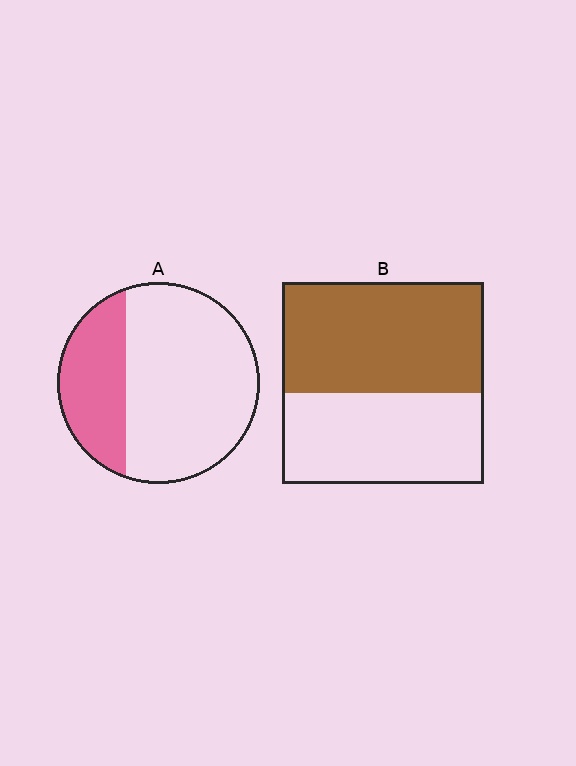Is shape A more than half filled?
No.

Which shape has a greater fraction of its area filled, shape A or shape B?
Shape B.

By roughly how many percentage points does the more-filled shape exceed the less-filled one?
By roughly 25 percentage points (B over A).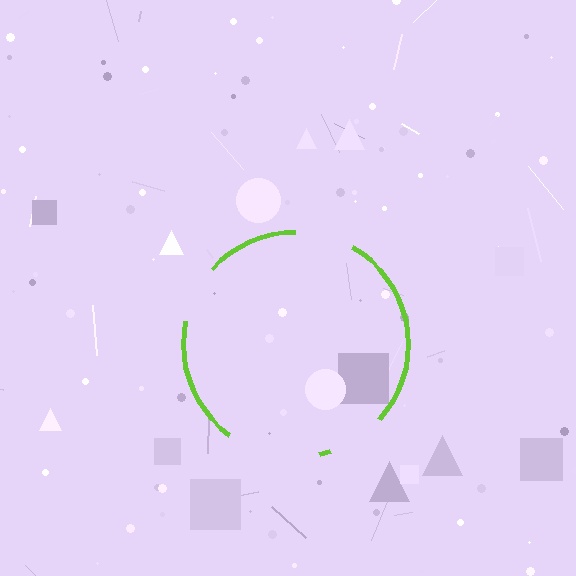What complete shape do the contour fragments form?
The contour fragments form a circle.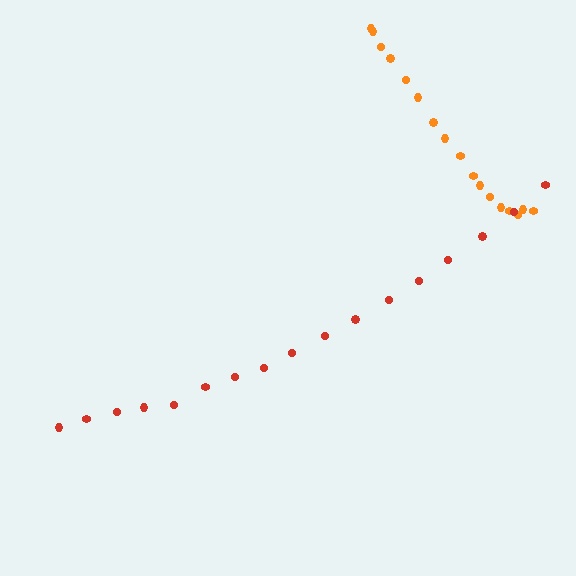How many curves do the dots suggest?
There are 2 distinct paths.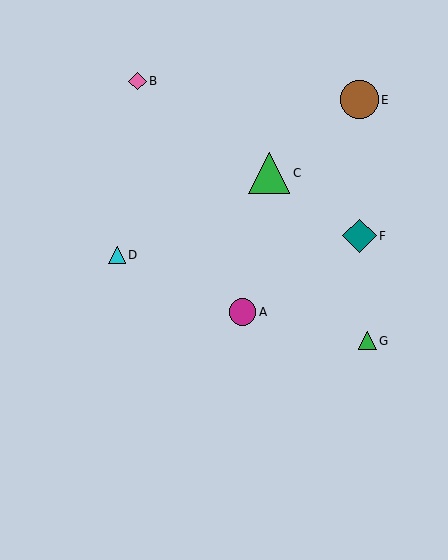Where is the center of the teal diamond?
The center of the teal diamond is at (359, 236).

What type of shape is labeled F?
Shape F is a teal diamond.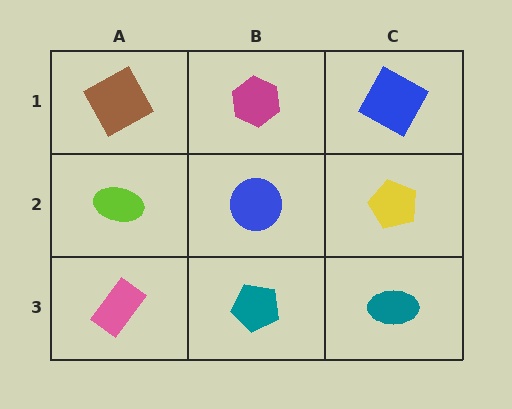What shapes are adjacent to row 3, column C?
A yellow pentagon (row 2, column C), a teal pentagon (row 3, column B).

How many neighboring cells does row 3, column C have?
2.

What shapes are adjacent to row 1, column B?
A blue circle (row 2, column B), a brown square (row 1, column A), a blue square (row 1, column C).